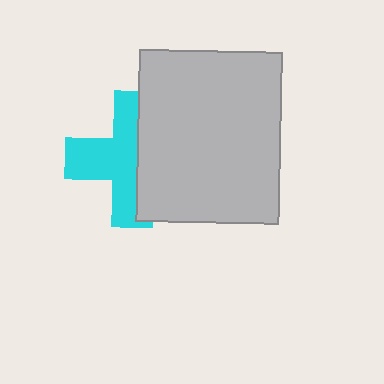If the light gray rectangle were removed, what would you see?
You would see the complete cyan cross.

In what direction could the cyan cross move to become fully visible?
The cyan cross could move left. That would shift it out from behind the light gray rectangle entirely.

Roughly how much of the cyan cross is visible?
About half of it is visible (roughly 55%).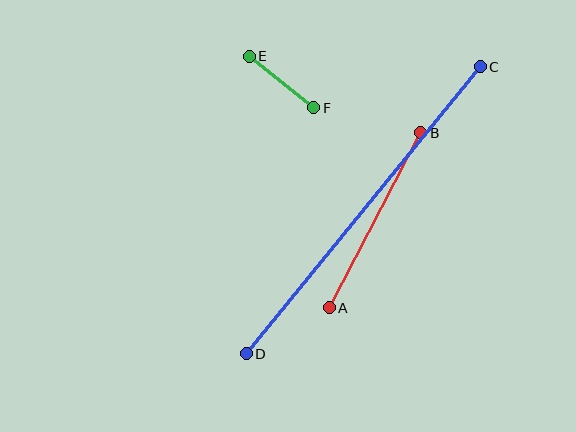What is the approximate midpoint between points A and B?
The midpoint is at approximately (375, 220) pixels.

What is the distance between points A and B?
The distance is approximately 197 pixels.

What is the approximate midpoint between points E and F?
The midpoint is at approximately (282, 82) pixels.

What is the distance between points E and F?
The distance is approximately 83 pixels.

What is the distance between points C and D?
The distance is approximately 370 pixels.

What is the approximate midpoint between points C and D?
The midpoint is at approximately (363, 210) pixels.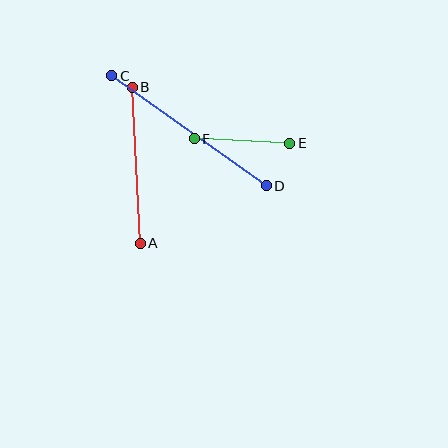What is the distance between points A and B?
The distance is approximately 156 pixels.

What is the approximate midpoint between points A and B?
The midpoint is at approximately (136, 165) pixels.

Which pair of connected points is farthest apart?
Points C and D are farthest apart.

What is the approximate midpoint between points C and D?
The midpoint is at approximately (189, 131) pixels.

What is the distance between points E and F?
The distance is approximately 95 pixels.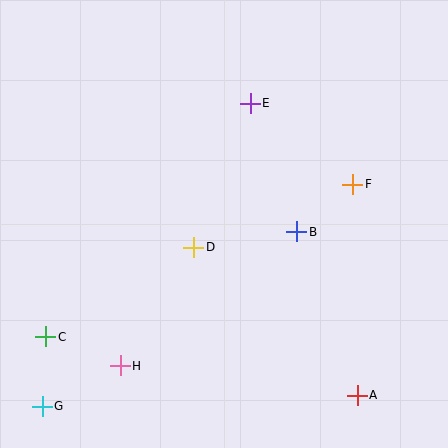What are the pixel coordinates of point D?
Point D is at (194, 247).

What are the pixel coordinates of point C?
Point C is at (46, 337).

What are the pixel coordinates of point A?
Point A is at (357, 395).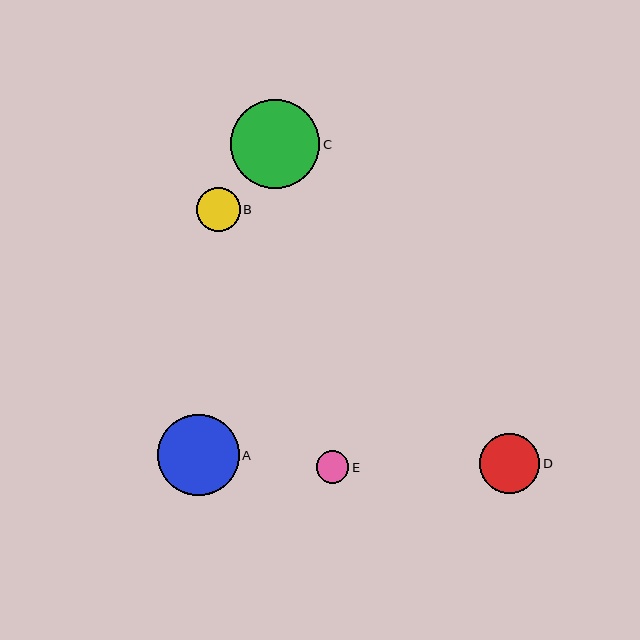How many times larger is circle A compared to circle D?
Circle A is approximately 1.4 times the size of circle D.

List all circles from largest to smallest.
From largest to smallest: C, A, D, B, E.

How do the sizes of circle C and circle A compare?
Circle C and circle A are approximately the same size.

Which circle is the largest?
Circle C is the largest with a size of approximately 89 pixels.